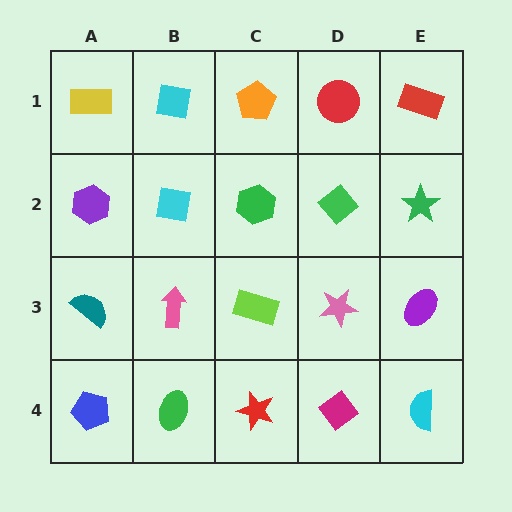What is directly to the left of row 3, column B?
A teal semicircle.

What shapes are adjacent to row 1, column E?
A green star (row 2, column E), a red circle (row 1, column D).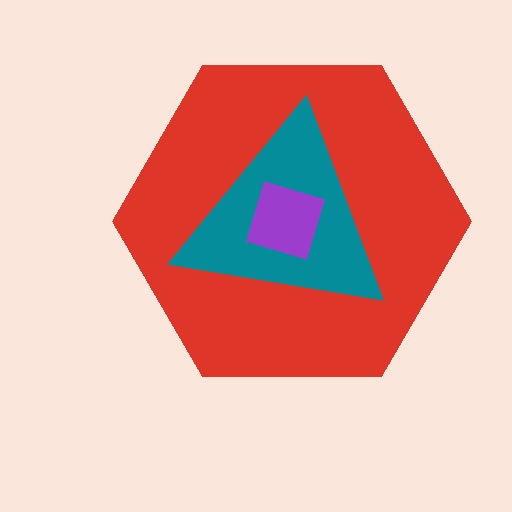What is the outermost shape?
The red hexagon.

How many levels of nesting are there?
3.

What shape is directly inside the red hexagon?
The teal triangle.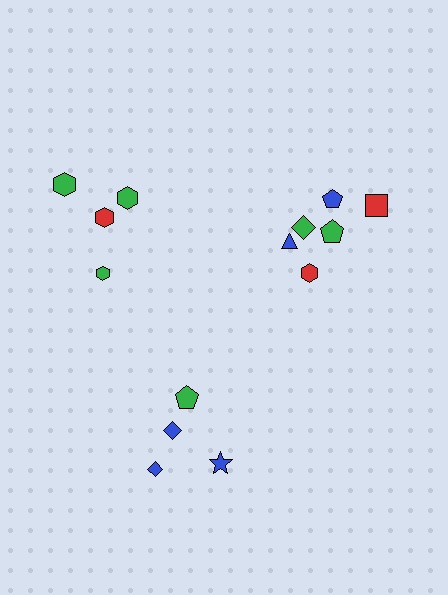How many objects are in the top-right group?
There are 6 objects.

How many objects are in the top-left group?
There are 4 objects.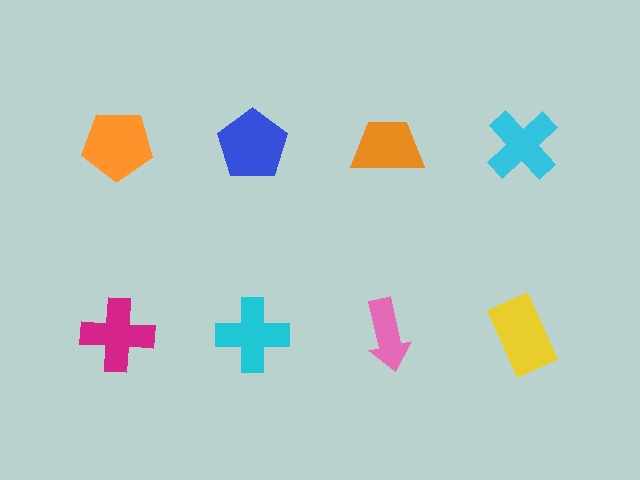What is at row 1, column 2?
A blue pentagon.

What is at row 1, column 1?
An orange pentagon.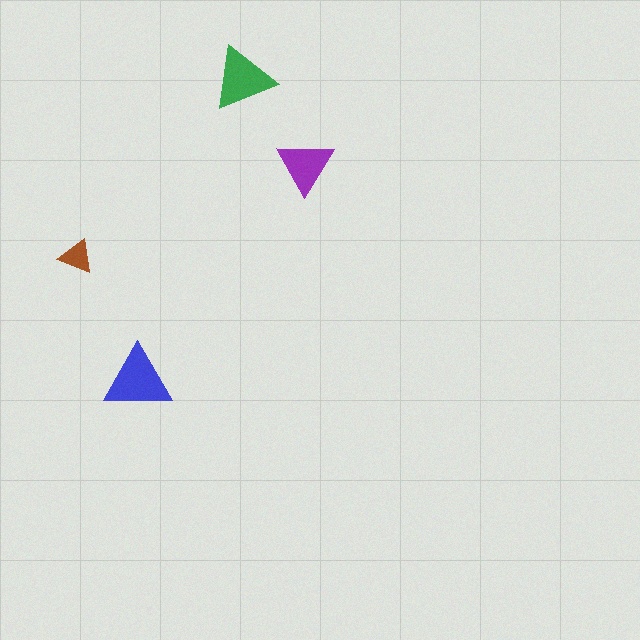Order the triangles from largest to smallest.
the blue one, the green one, the purple one, the brown one.